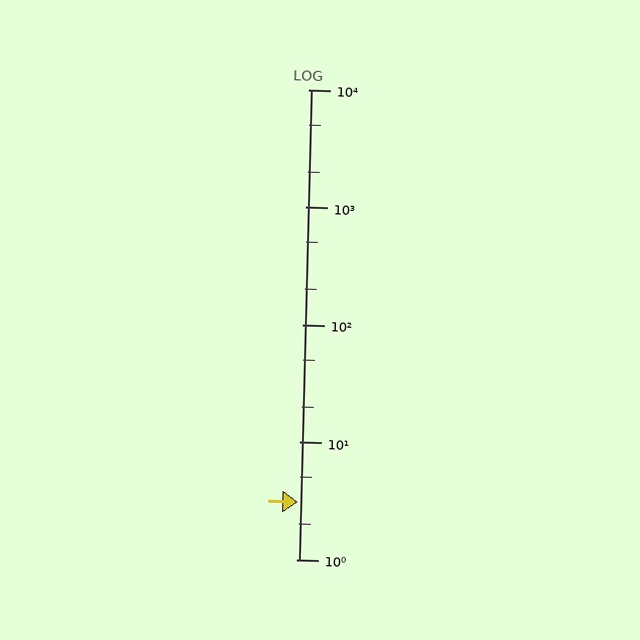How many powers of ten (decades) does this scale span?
The scale spans 4 decades, from 1 to 10000.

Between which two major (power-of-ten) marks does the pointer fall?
The pointer is between 1 and 10.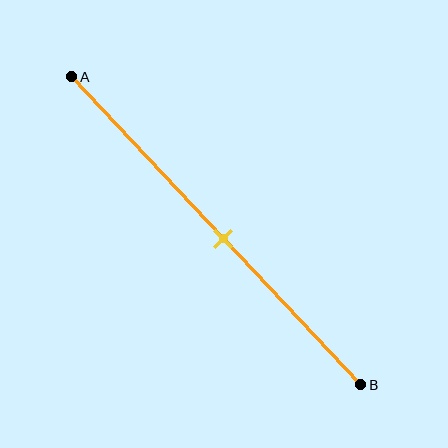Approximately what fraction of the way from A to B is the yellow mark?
The yellow mark is approximately 55% of the way from A to B.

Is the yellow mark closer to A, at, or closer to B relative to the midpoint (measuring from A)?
The yellow mark is approximately at the midpoint of segment AB.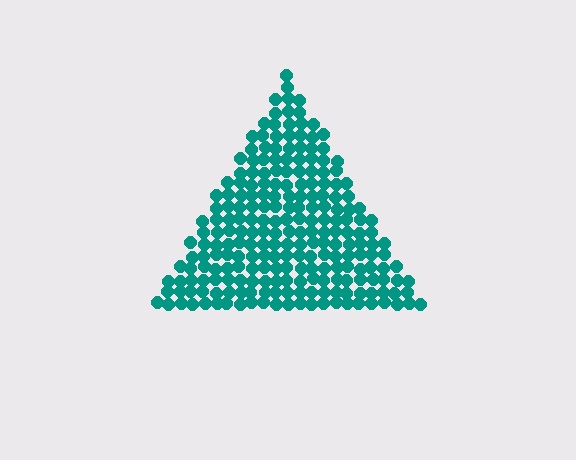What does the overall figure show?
The overall figure shows a triangle.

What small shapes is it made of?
It is made of small circles.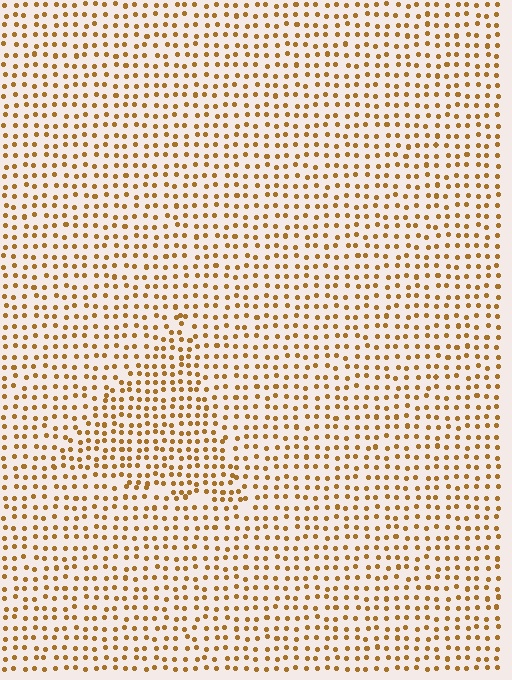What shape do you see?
I see a triangle.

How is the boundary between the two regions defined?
The boundary is defined by a change in element density (approximately 1.4x ratio). All elements are the same color, size, and shape.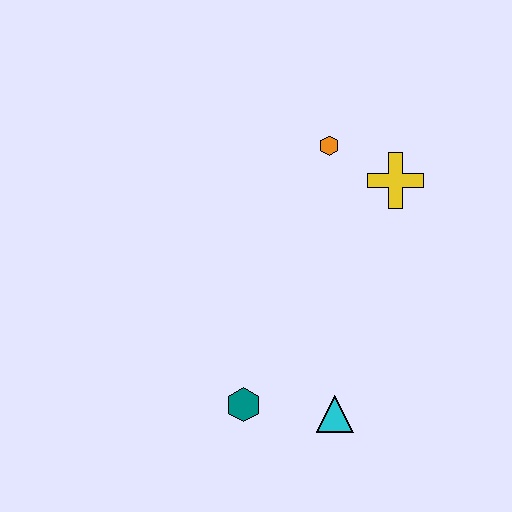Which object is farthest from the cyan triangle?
The orange hexagon is farthest from the cyan triangle.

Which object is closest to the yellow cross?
The orange hexagon is closest to the yellow cross.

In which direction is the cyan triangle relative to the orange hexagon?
The cyan triangle is below the orange hexagon.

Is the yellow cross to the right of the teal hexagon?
Yes